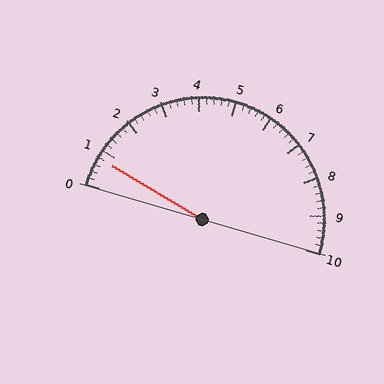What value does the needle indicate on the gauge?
The needle indicates approximately 0.8.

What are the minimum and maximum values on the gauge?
The gauge ranges from 0 to 10.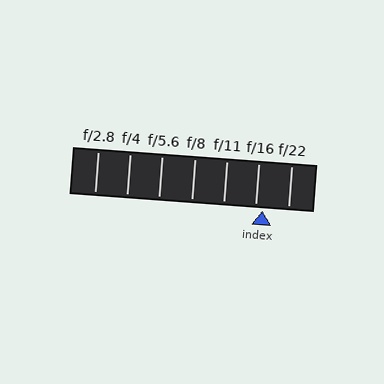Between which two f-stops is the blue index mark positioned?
The index mark is between f/16 and f/22.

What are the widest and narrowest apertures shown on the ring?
The widest aperture shown is f/2.8 and the narrowest is f/22.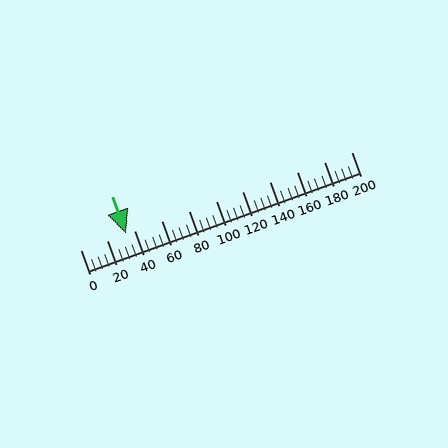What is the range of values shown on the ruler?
The ruler shows values from 0 to 200.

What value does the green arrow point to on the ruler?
The green arrow points to approximately 33.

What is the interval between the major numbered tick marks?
The major tick marks are spaced 20 units apart.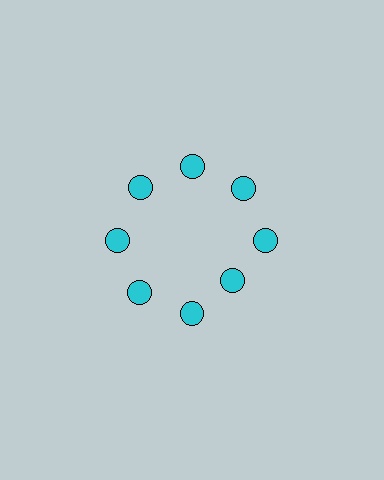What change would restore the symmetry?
The symmetry would be restored by moving it outward, back onto the ring so that all 8 circles sit at equal angles and equal distance from the center.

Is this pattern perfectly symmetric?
No. The 8 cyan circles are arranged in a ring, but one element near the 4 o'clock position is pulled inward toward the center, breaking the 8-fold rotational symmetry.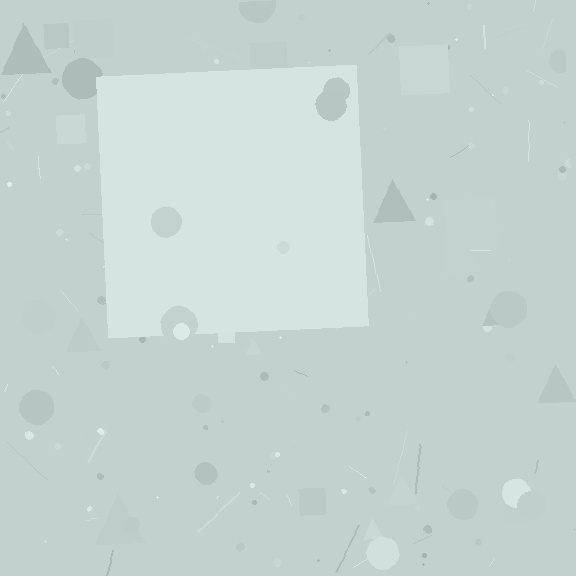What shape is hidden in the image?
A square is hidden in the image.